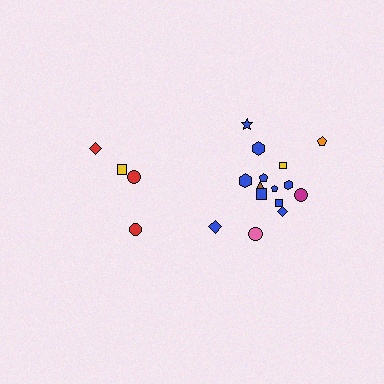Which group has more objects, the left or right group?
The right group.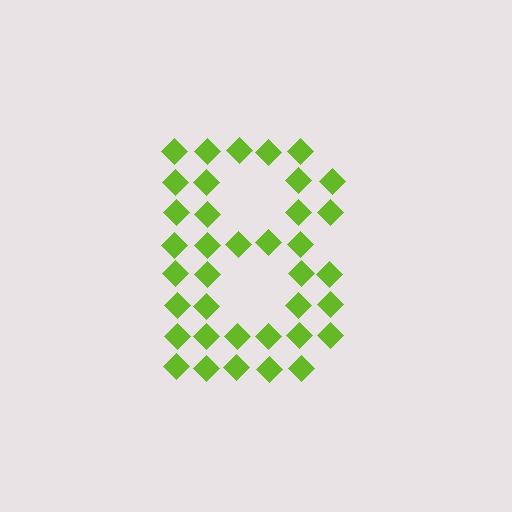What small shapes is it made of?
It is made of small diamonds.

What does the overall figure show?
The overall figure shows the letter B.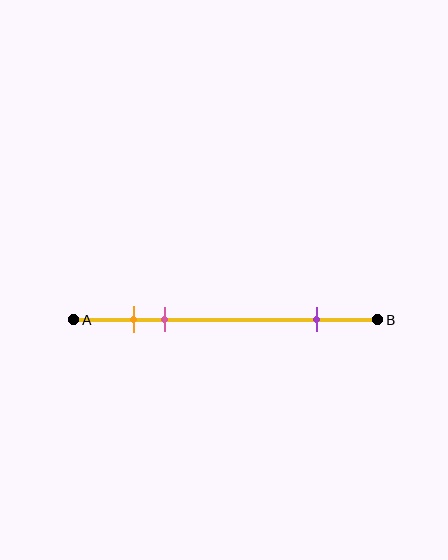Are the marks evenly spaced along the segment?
No, the marks are not evenly spaced.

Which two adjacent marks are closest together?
The orange and pink marks are the closest adjacent pair.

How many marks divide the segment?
There are 3 marks dividing the segment.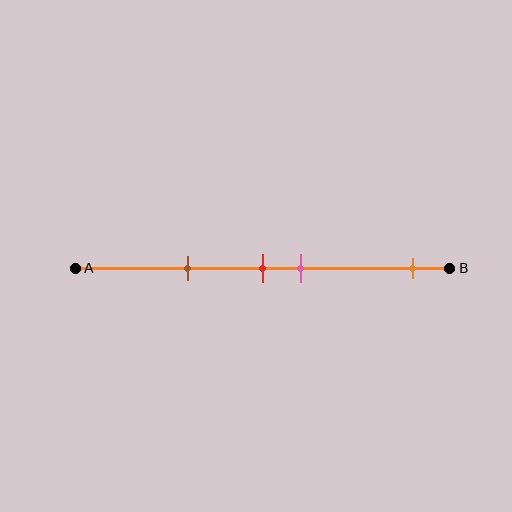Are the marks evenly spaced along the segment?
No, the marks are not evenly spaced.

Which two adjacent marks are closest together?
The red and pink marks are the closest adjacent pair.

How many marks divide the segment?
There are 4 marks dividing the segment.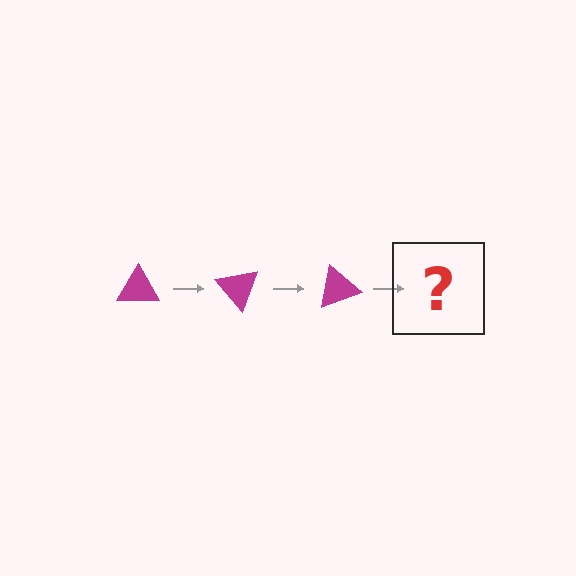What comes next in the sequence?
The next element should be a magenta triangle rotated 150 degrees.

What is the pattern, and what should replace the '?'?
The pattern is that the triangle rotates 50 degrees each step. The '?' should be a magenta triangle rotated 150 degrees.